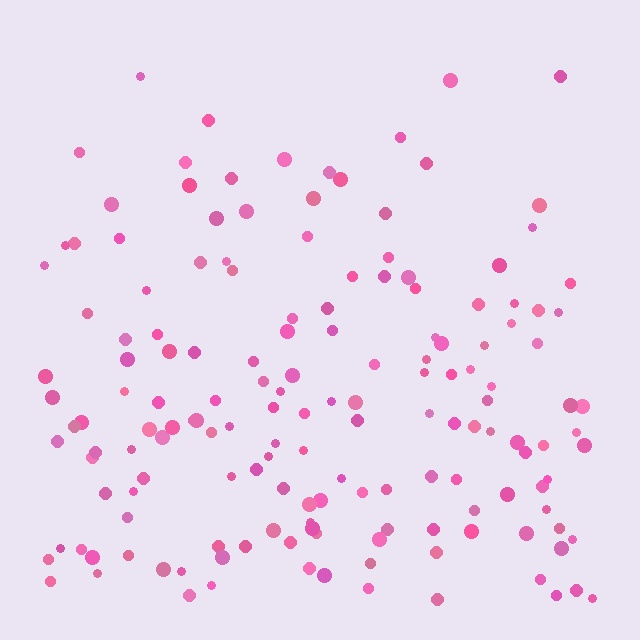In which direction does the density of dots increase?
From top to bottom, with the bottom side densest.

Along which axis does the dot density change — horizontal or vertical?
Vertical.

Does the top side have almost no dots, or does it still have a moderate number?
Still a moderate number, just noticeably fewer than the bottom.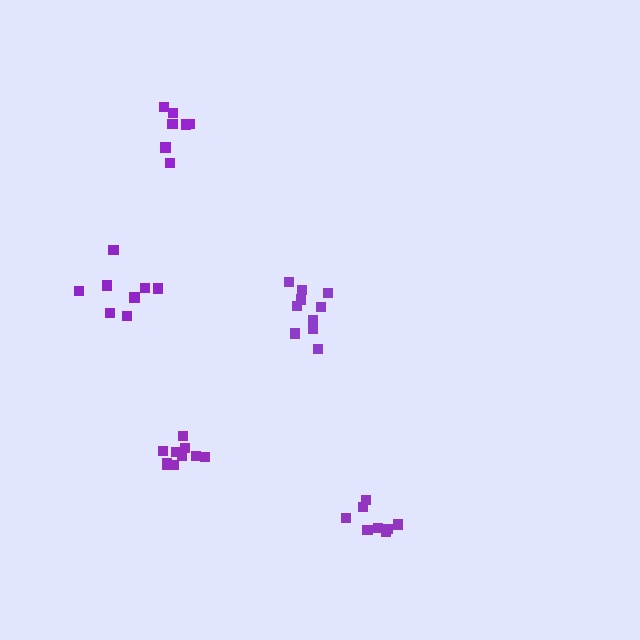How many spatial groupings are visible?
There are 5 spatial groupings.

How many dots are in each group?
Group 1: 7 dots, Group 2: 8 dots, Group 3: 10 dots, Group 4: 10 dots, Group 5: 8 dots (43 total).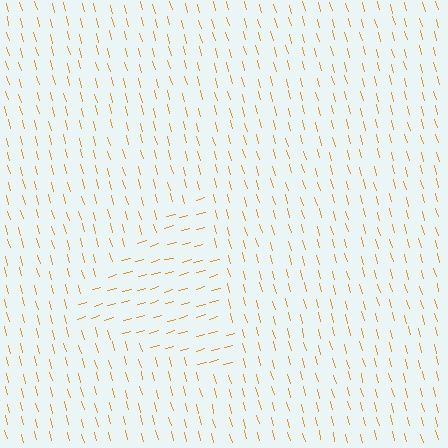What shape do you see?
I see a triangle.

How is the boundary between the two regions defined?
The boundary is defined purely by a change in line orientation (approximately 90 degrees difference). All lines are the same color and thickness.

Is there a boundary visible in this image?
Yes, there is a texture boundary formed by a change in line orientation.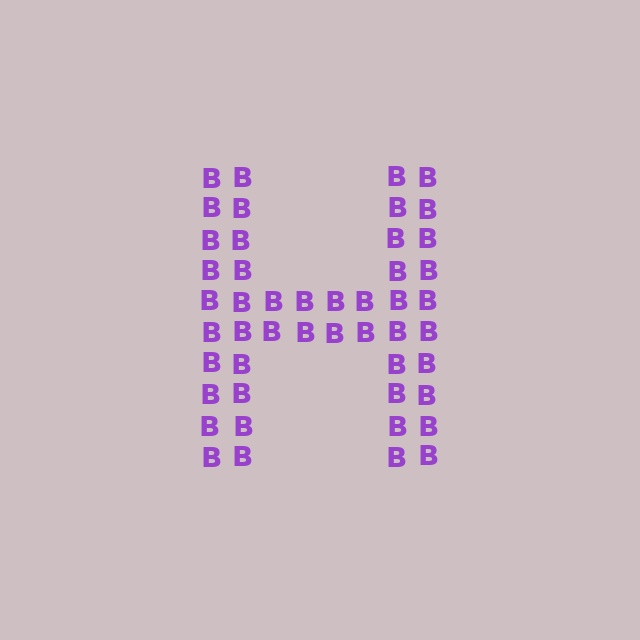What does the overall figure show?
The overall figure shows the letter H.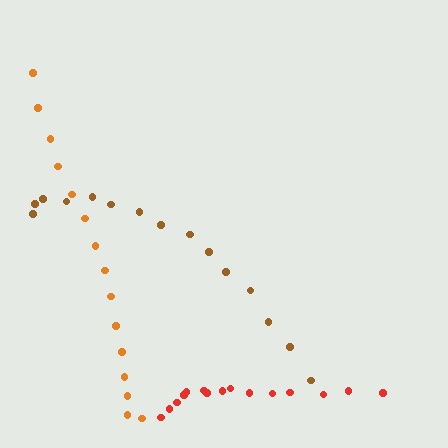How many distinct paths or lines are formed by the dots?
There are 3 distinct paths.